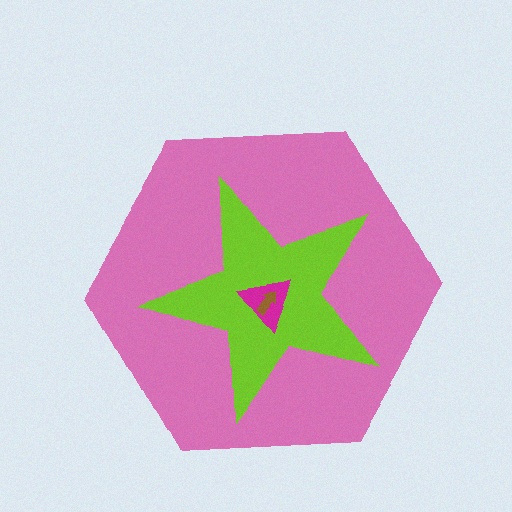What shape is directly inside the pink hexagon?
The lime star.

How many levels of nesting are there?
4.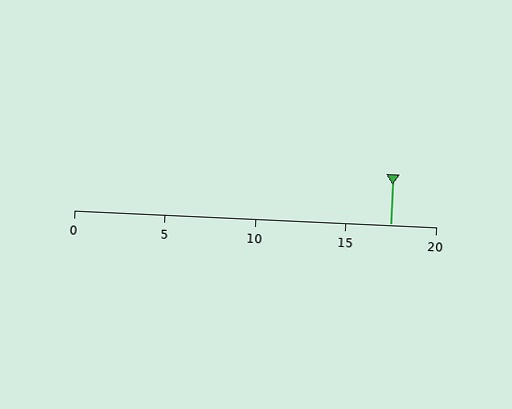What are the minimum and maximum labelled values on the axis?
The axis runs from 0 to 20.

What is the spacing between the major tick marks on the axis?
The major ticks are spaced 5 apart.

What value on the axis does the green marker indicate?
The marker indicates approximately 17.5.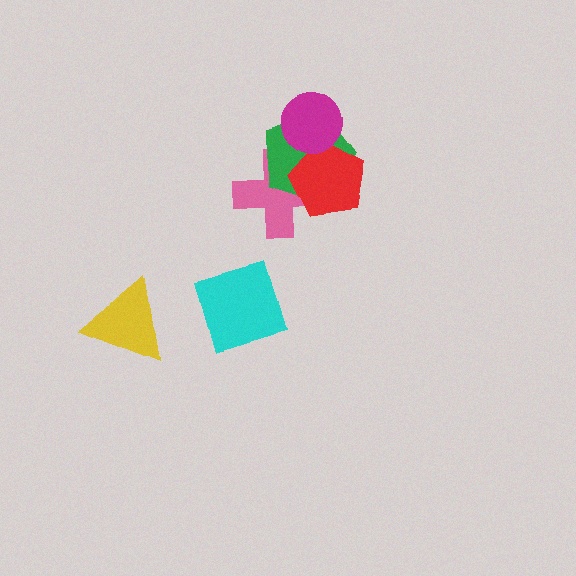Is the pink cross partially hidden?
Yes, it is partially covered by another shape.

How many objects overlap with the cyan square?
0 objects overlap with the cyan square.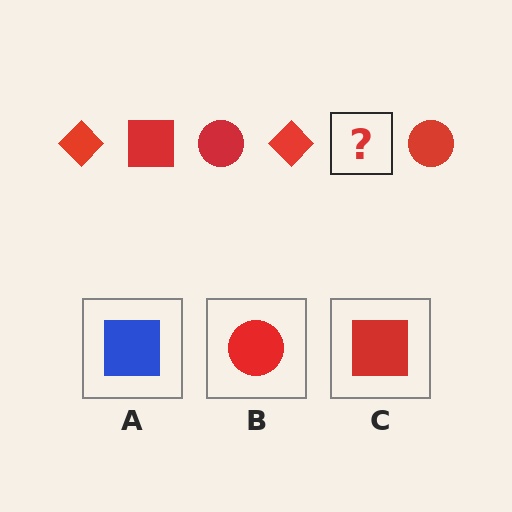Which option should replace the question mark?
Option C.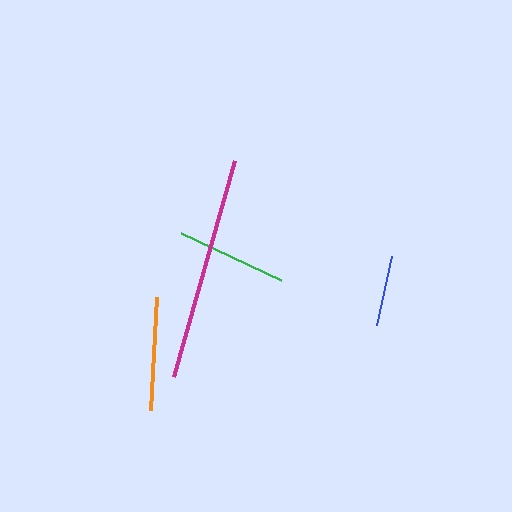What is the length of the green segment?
The green segment is approximately 111 pixels long.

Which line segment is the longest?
The magenta line is the longest at approximately 224 pixels.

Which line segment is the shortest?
The blue line is the shortest at approximately 71 pixels.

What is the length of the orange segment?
The orange segment is approximately 113 pixels long.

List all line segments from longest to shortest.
From longest to shortest: magenta, orange, green, blue.